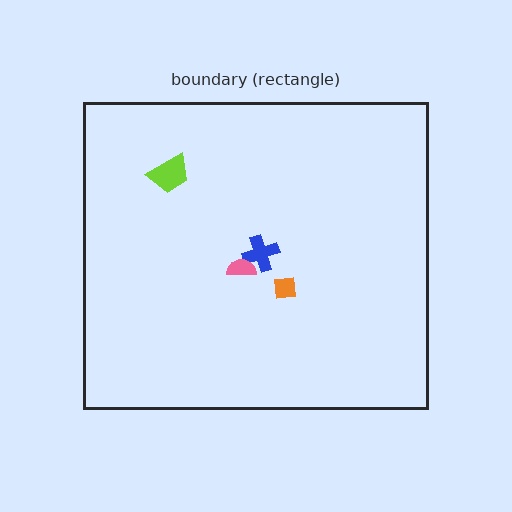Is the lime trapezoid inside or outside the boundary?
Inside.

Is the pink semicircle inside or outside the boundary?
Inside.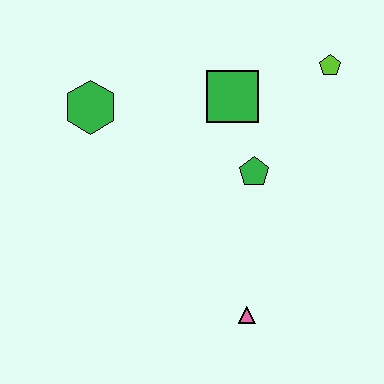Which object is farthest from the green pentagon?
The green hexagon is farthest from the green pentagon.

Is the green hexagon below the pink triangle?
No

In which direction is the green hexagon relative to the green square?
The green hexagon is to the left of the green square.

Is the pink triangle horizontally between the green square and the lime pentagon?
Yes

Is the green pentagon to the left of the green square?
No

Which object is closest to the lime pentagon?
The green square is closest to the lime pentagon.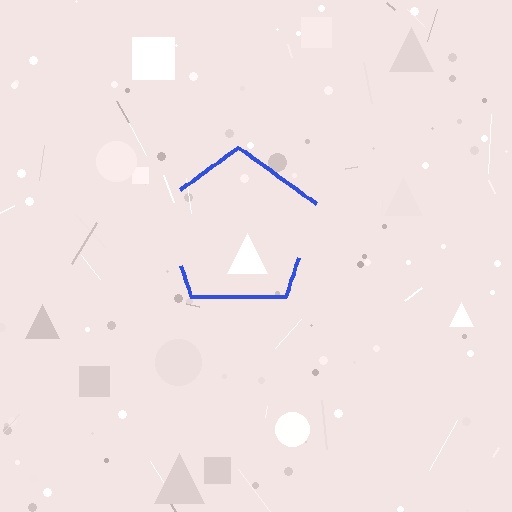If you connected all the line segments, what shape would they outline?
They would outline a pentagon.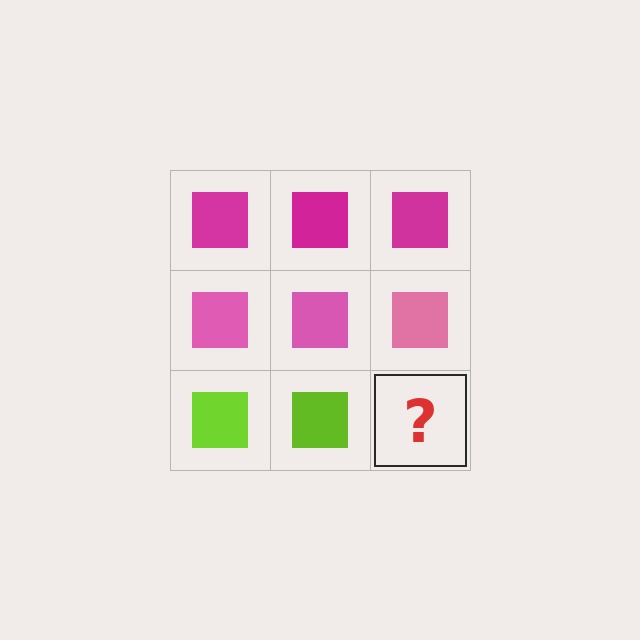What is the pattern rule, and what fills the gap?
The rule is that each row has a consistent color. The gap should be filled with a lime square.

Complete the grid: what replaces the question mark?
The question mark should be replaced with a lime square.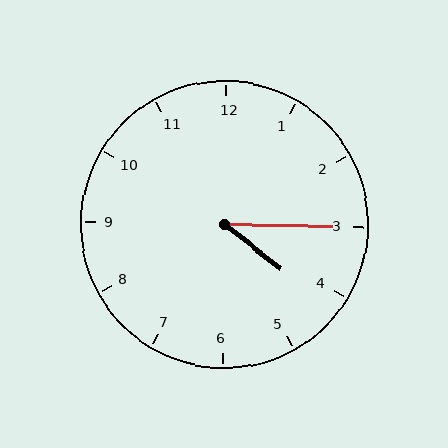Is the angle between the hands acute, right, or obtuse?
It is acute.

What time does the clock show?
4:15.